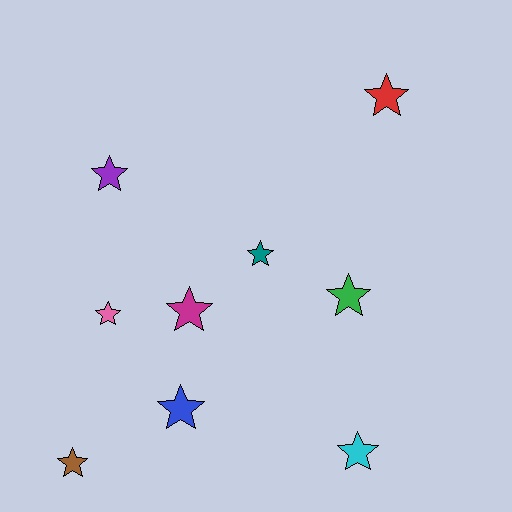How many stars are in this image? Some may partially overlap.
There are 9 stars.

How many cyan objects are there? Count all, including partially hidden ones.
There is 1 cyan object.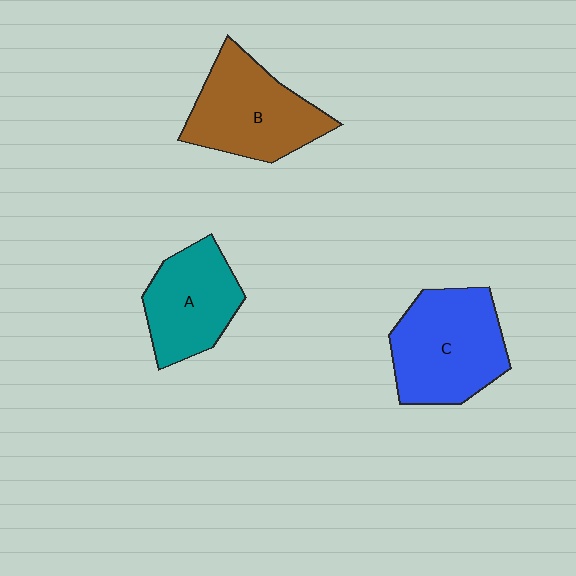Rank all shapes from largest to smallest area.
From largest to smallest: C (blue), B (brown), A (teal).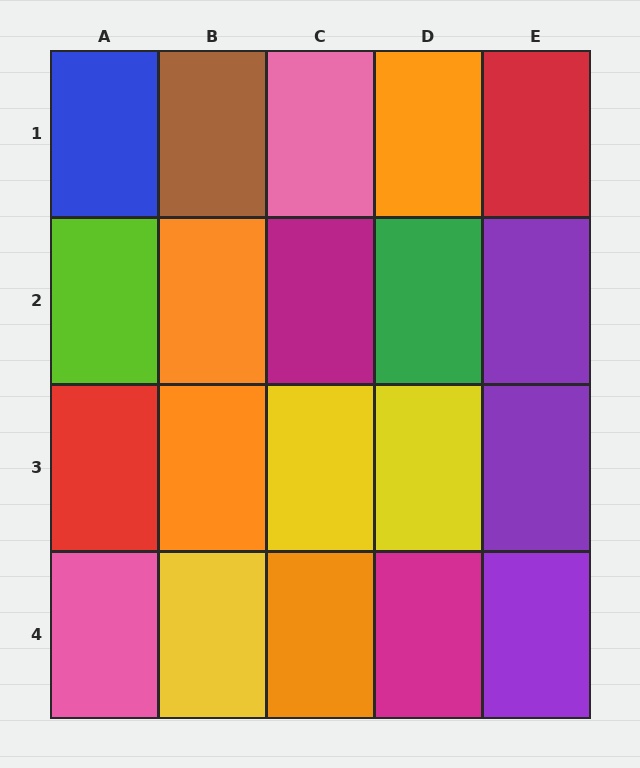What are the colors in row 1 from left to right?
Blue, brown, pink, orange, red.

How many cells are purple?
3 cells are purple.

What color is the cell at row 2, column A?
Lime.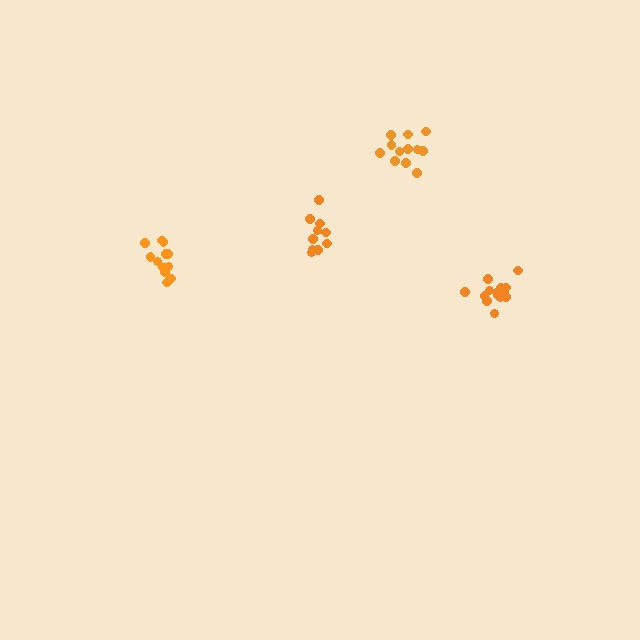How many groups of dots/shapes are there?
There are 4 groups.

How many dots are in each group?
Group 1: 12 dots, Group 2: 10 dots, Group 3: 12 dots, Group 4: 14 dots (48 total).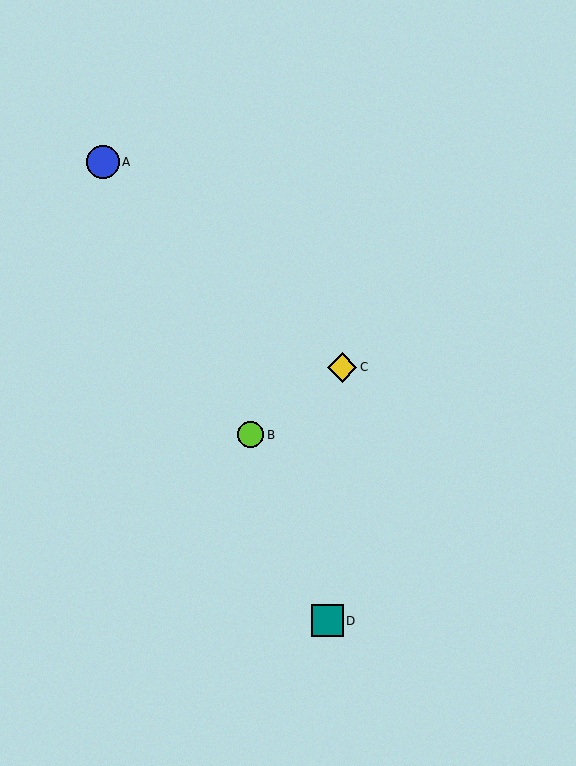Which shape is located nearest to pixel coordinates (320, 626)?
The teal square (labeled D) at (327, 621) is nearest to that location.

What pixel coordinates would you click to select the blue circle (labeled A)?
Click at (103, 162) to select the blue circle A.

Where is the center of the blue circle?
The center of the blue circle is at (103, 162).